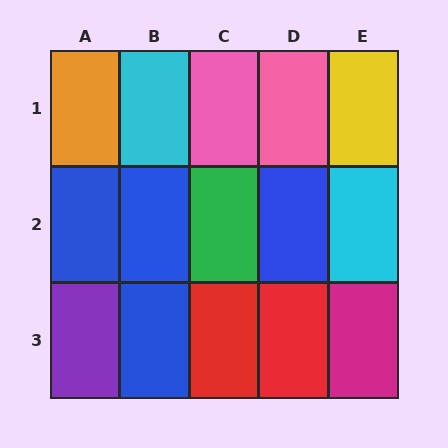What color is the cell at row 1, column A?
Orange.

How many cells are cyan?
2 cells are cyan.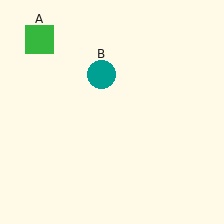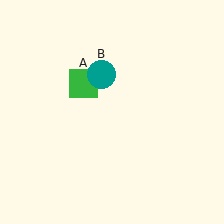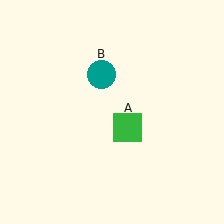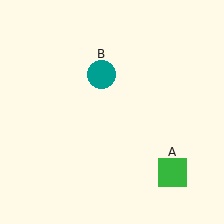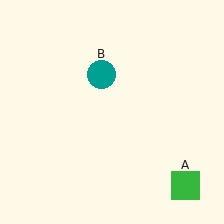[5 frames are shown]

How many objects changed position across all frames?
1 object changed position: green square (object A).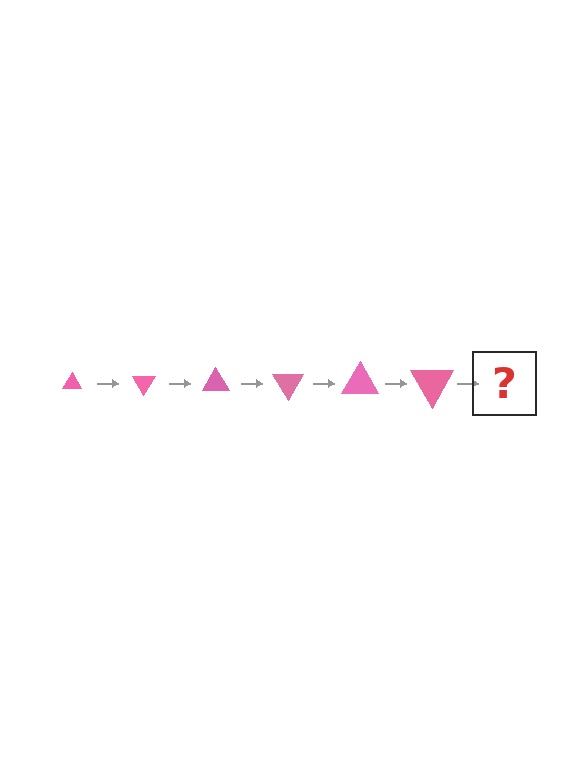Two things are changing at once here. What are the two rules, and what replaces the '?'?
The two rules are that the triangle grows larger each step and it rotates 60 degrees each step. The '?' should be a triangle, larger than the previous one and rotated 360 degrees from the start.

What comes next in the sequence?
The next element should be a triangle, larger than the previous one and rotated 360 degrees from the start.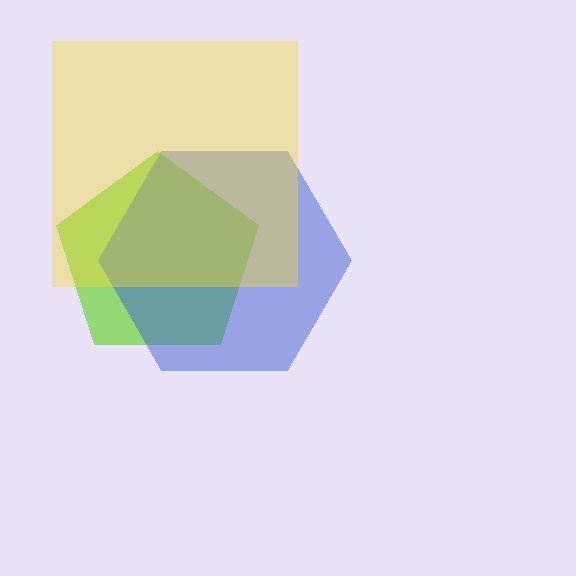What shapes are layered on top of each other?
The layered shapes are: a lime pentagon, a blue hexagon, a yellow square.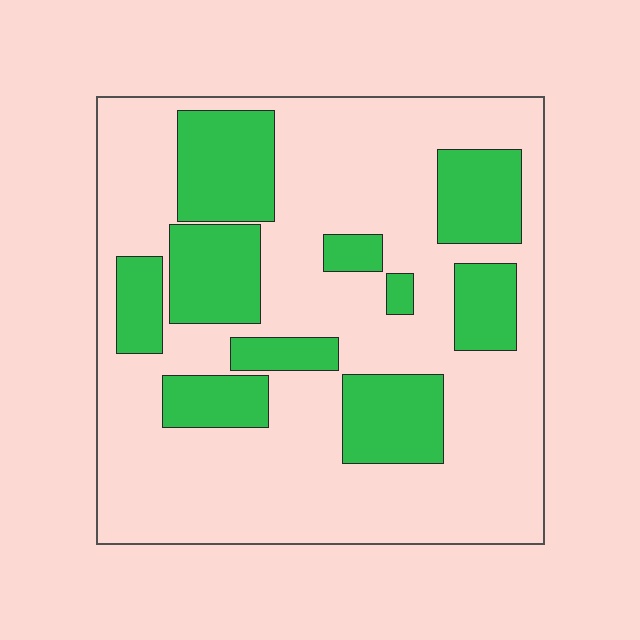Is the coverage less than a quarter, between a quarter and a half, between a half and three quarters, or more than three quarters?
Between a quarter and a half.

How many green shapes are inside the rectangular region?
10.